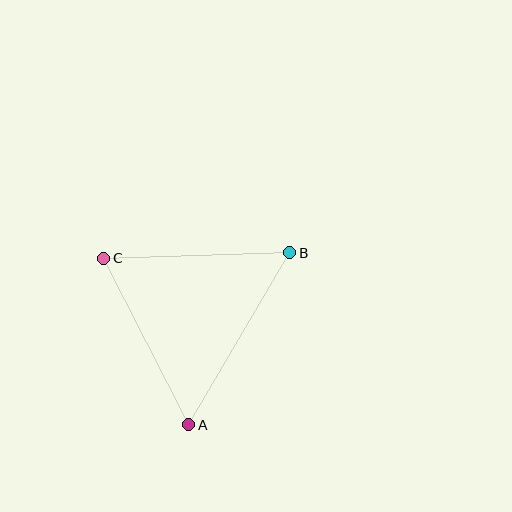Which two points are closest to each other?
Points B and C are closest to each other.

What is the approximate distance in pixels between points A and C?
The distance between A and C is approximately 187 pixels.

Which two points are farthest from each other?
Points A and B are farthest from each other.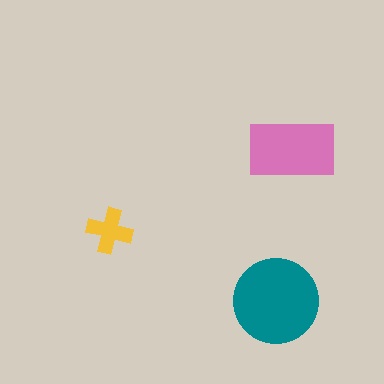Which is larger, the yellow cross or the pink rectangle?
The pink rectangle.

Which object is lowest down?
The teal circle is bottommost.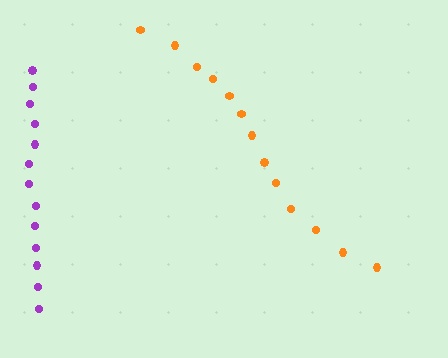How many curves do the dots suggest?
There are 2 distinct paths.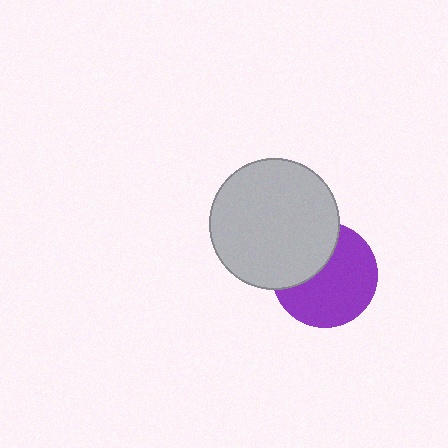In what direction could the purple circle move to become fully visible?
The purple circle could move toward the lower-right. That would shift it out from behind the light gray circle entirely.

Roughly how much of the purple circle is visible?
Most of it is visible (roughly 65%).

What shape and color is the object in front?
The object in front is a light gray circle.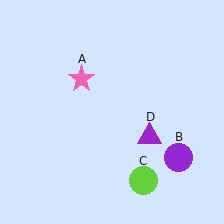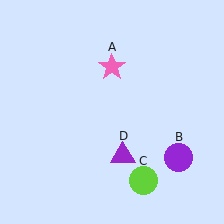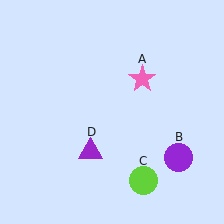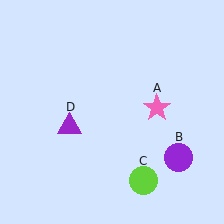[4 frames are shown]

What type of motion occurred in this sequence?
The pink star (object A), purple triangle (object D) rotated clockwise around the center of the scene.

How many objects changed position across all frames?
2 objects changed position: pink star (object A), purple triangle (object D).